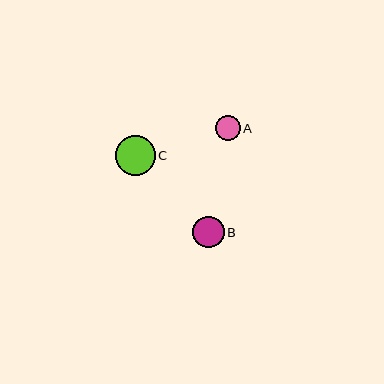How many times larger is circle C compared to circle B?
Circle C is approximately 1.3 times the size of circle B.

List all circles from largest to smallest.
From largest to smallest: C, B, A.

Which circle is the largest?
Circle C is the largest with a size of approximately 40 pixels.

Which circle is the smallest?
Circle A is the smallest with a size of approximately 25 pixels.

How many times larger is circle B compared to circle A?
Circle B is approximately 1.3 times the size of circle A.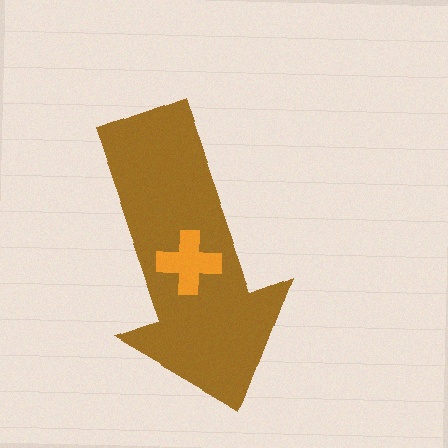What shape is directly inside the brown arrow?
The orange cross.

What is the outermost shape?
The brown arrow.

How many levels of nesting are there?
2.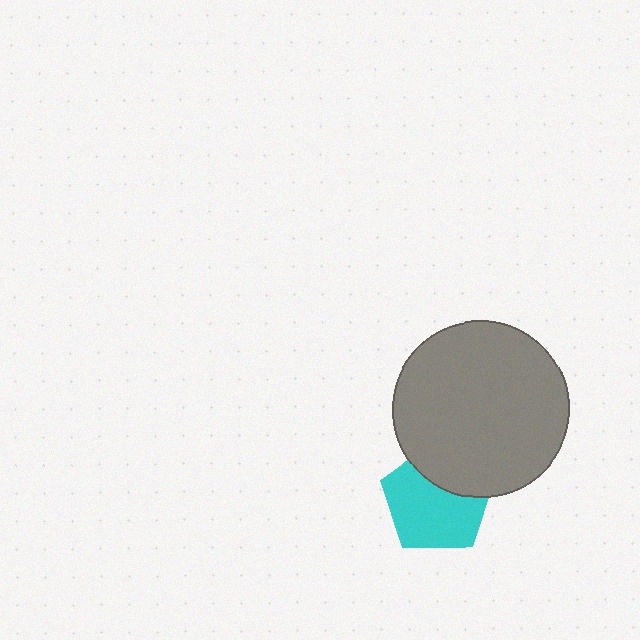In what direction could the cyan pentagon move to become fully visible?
The cyan pentagon could move down. That would shift it out from behind the gray circle entirely.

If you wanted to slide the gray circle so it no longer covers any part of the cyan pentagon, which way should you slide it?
Slide it up — that is the most direct way to separate the two shapes.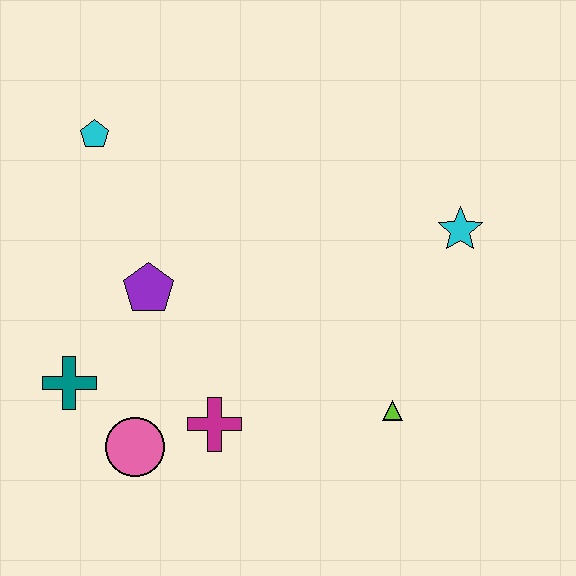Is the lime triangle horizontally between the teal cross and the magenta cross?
No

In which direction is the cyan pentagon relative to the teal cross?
The cyan pentagon is above the teal cross.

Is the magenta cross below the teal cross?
Yes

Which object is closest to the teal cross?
The pink circle is closest to the teal cross.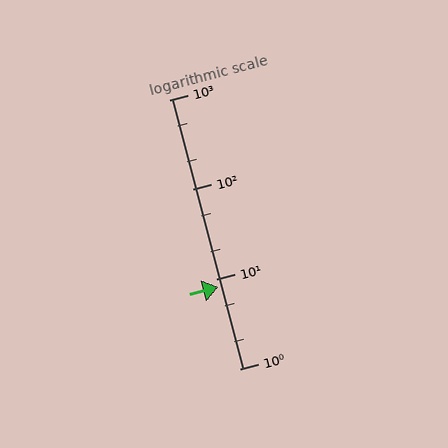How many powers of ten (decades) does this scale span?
The scale spans 3 decades, from 1 to 1000.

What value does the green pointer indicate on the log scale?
The pointer indicates approximately 8.1.